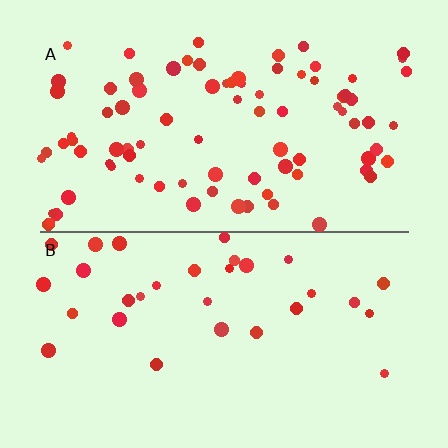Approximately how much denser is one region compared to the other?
Approximately 2.6× — region A over region B.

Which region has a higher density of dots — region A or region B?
A (the top).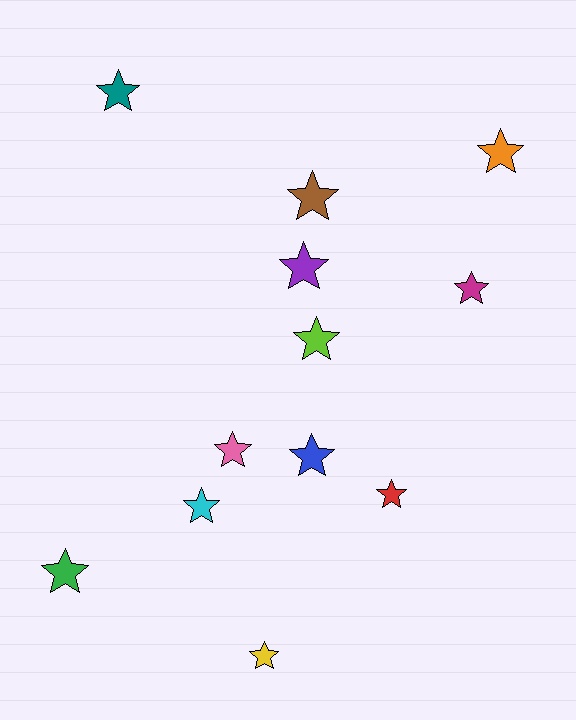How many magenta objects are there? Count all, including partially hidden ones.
There is 1 magenta object.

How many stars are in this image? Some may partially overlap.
There are 12 stars.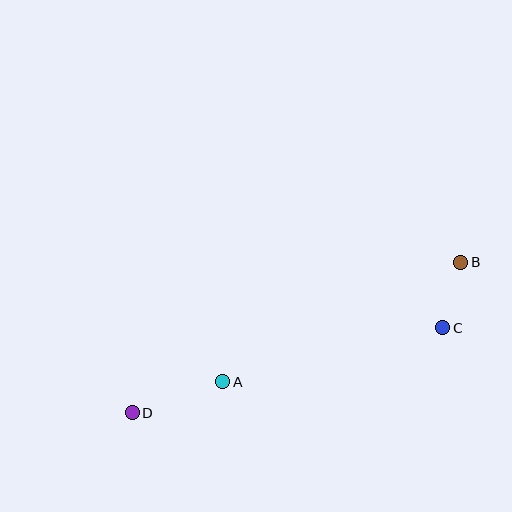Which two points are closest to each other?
Points B and C are closest to each other.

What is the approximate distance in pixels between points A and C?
The distance between A and C is approximately 226 pixels.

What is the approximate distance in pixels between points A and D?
The distance between A and D is approximately 96 pixels.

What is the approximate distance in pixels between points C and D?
The distance between C and D is approximately 322 pixels.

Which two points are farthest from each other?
Points B and D are farthest from each other.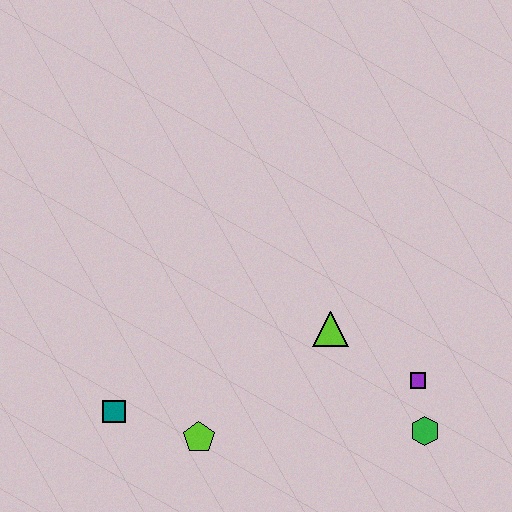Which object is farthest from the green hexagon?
The teal square is farthest from the green hexagon.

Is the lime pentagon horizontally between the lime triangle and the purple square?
No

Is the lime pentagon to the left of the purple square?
Yes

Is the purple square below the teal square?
No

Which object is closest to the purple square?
The green hexagon is closest to the purple square.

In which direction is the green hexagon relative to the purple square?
The green hexagon is below the purple square.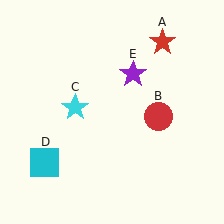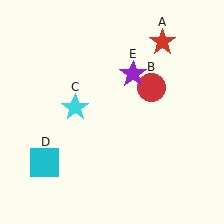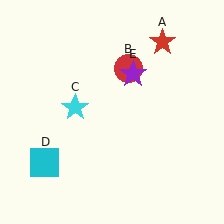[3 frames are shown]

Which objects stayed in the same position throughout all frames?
Red star (object A) and cyan star (object C) and cyan square (object D) and purple star (object E) remained stationary.